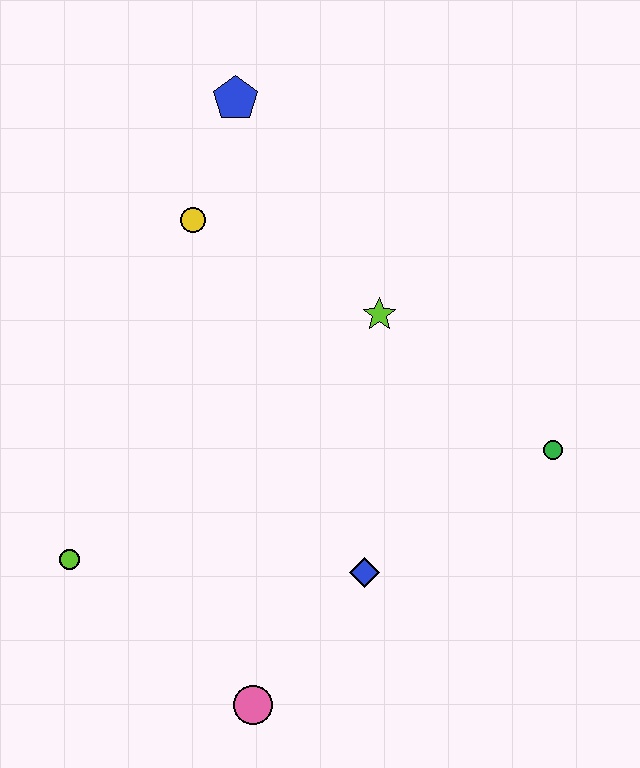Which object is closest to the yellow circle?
The blue pentagon is closest to the yellow circle.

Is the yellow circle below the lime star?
No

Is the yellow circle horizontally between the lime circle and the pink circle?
Yes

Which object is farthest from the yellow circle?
The pink circle is farthest from the yellow circle.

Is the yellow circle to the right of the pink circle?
No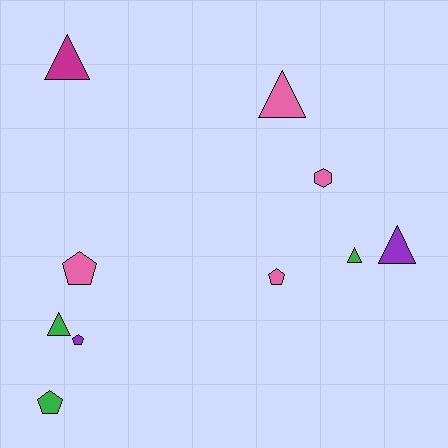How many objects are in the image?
There are 10 objects.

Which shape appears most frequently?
Triangle, with 5 objects.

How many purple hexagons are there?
There are no purple hexagons.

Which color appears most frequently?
Pink, with 4 objects.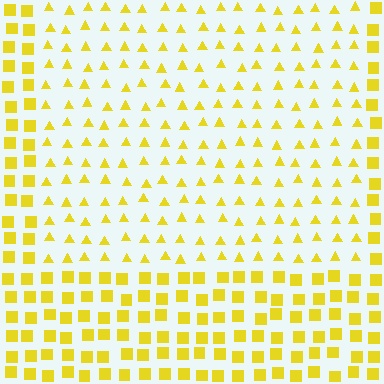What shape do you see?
I see a rectangle.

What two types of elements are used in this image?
The image uses triangles inside the rectangle region and squares outside it.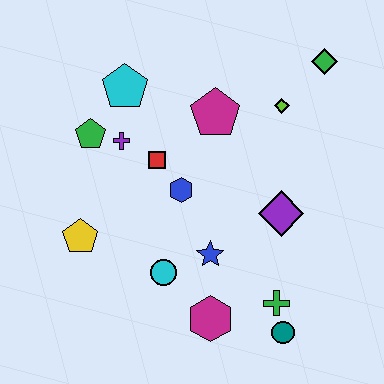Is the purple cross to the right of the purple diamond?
No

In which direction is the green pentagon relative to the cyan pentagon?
The green pentagon is below the cyan pentagon.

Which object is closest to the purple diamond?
The blue star is closest to the purple diamond.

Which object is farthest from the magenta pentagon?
The teal circle is farthest from the magenta pentagon.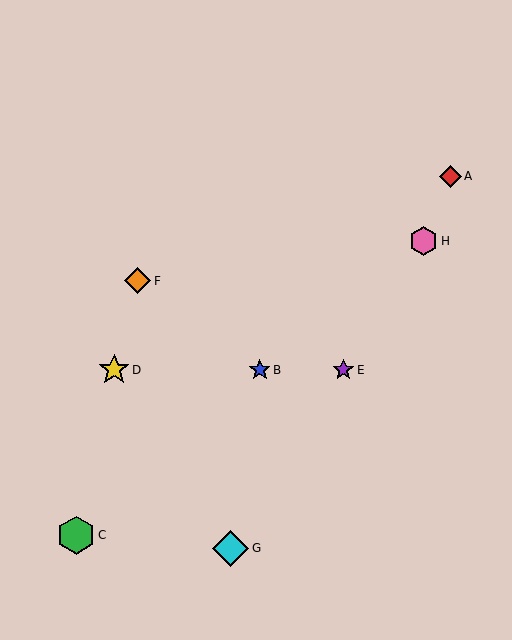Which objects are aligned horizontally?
Objects B, D, E are aligned horizontally.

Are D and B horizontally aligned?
Yes, both are at y≈370.